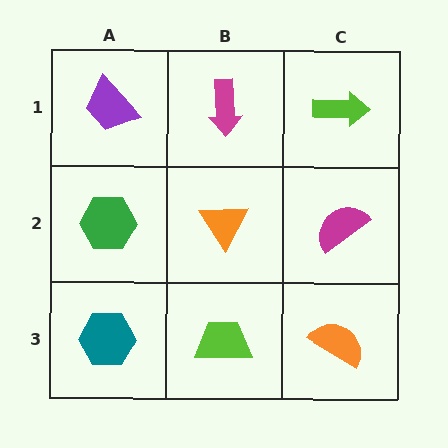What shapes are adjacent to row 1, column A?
A green hexagon (row 2, column A), a magenta arrow (row 1, column B).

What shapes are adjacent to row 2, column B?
A magenta arrow (row 1, column B), a lime trapezoid (row 3, column B), a green hexagon (row 2, column A), a magenta semicircle (row 2, column C).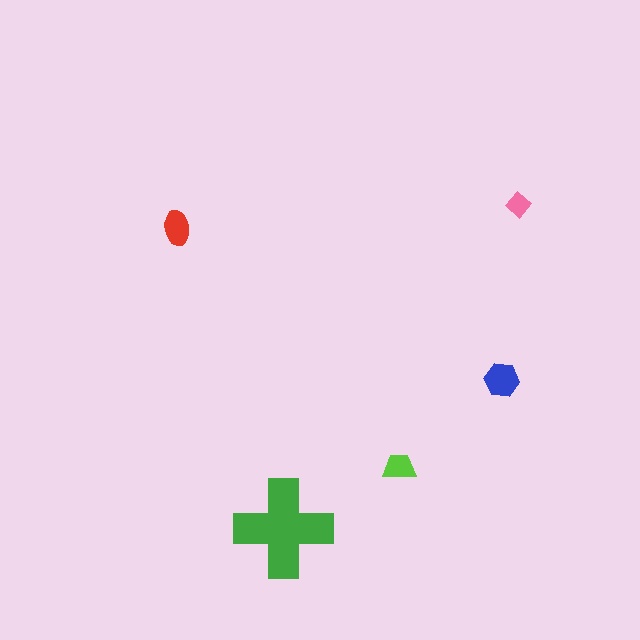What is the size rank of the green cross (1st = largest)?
1st.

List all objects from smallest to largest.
The pink diamond, the lime trapezoid, the red ellipse, the blue hexagon, the green cross.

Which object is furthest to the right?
The pink diamond is rightmost.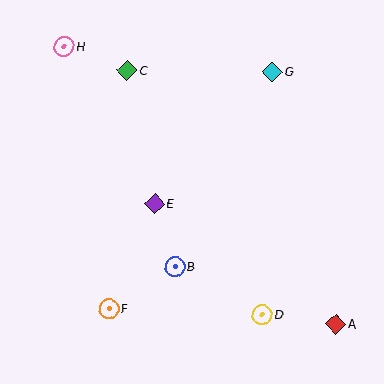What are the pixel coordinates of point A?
Point A is at (336, 324).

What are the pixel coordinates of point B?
Point B is at (175, 267).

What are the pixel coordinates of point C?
Point C is at (127, 70).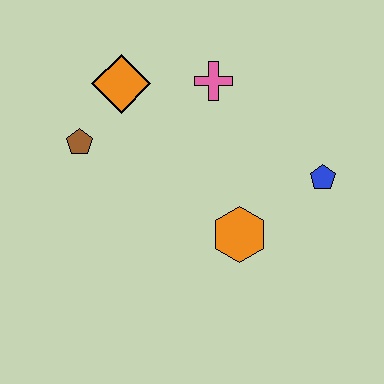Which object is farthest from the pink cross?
The orange hexagon is farthest from the pink cross.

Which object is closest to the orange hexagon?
The blue pentagon is closest to the orange hexagon.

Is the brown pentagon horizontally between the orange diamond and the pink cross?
No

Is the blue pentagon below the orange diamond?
Yes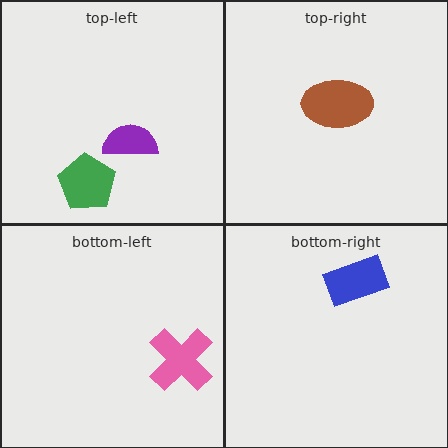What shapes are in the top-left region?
The purple semicircle, the green pentagon.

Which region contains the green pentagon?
The top-left region.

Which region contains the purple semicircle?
The top-left region.